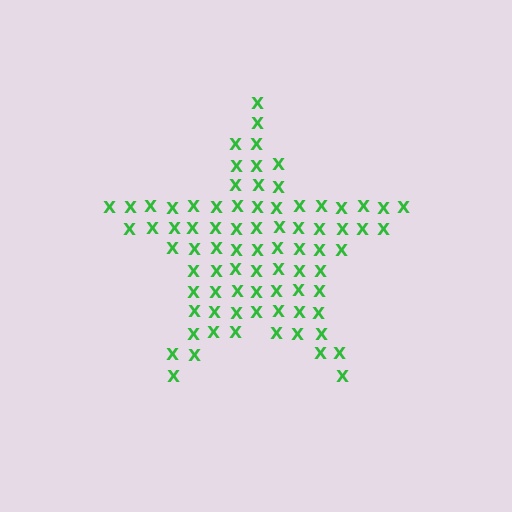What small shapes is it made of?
It is made of small letter X's.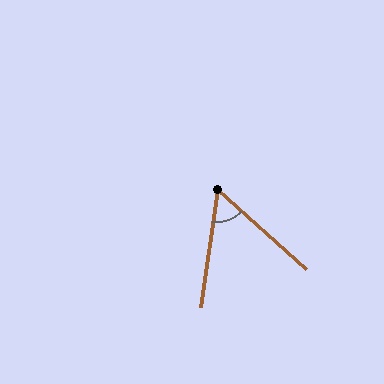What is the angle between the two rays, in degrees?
Approximately 56 degrees.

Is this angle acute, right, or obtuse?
It is acute.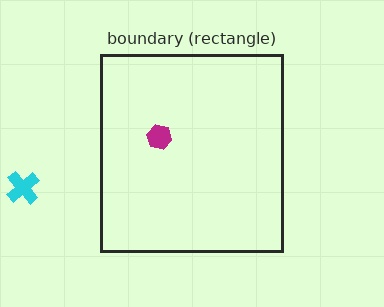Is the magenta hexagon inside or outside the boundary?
Inside.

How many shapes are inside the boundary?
1 inside, 1 outside.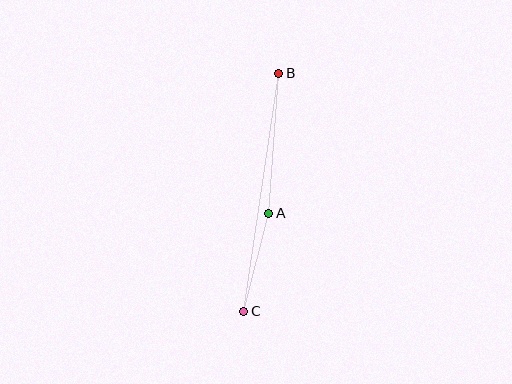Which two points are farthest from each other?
Points B and C are farthest from each other.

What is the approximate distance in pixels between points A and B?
The distance between A and B is approximately 140 pixels.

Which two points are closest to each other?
Points A and C are closest to each other.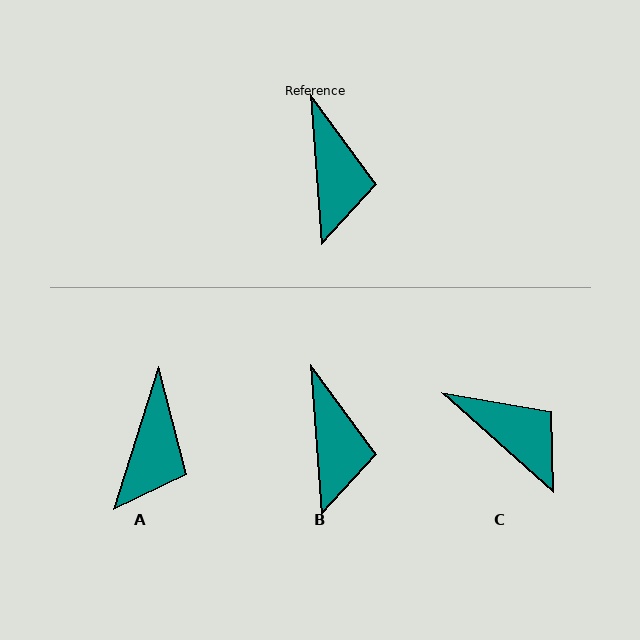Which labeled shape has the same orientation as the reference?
B.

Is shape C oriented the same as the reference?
No, it is off by about 44 degrees.